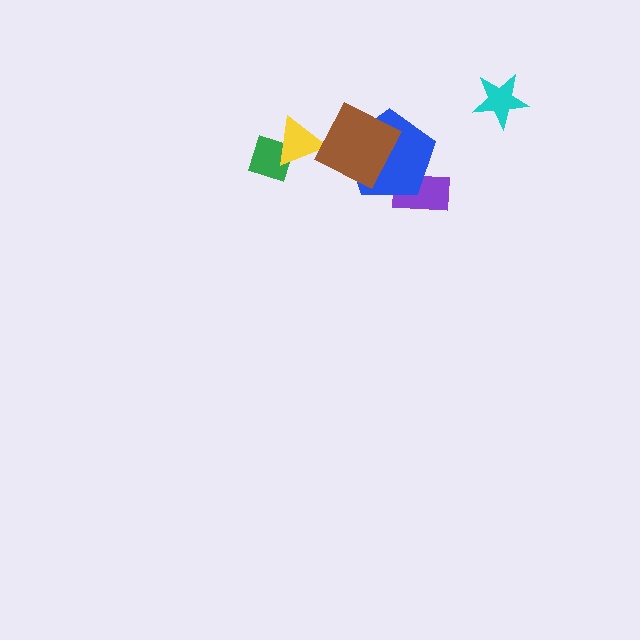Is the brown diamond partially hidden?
No, no other shape covers it.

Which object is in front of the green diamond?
The yellow triangle is in front of the green diamond.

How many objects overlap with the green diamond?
1 object overlaps with the green diamond.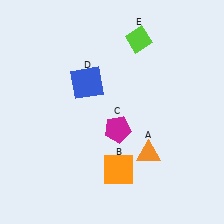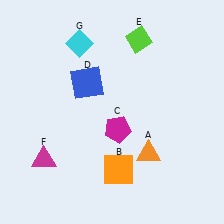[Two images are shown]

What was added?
A magenta triangle (F), a cyan diamond (G) were added in Image 2.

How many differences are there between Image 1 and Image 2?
There are 2 differences between the two images.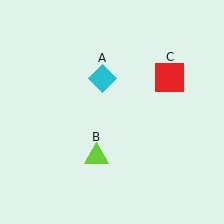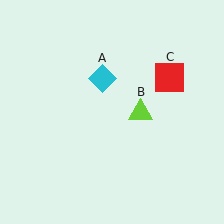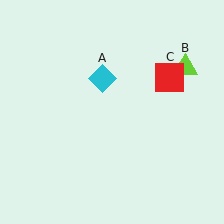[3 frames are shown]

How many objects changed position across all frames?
1 object changed position: lime triangle (object B).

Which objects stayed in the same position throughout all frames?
Cyan diamond (object A) and red square (object C) remained stationary.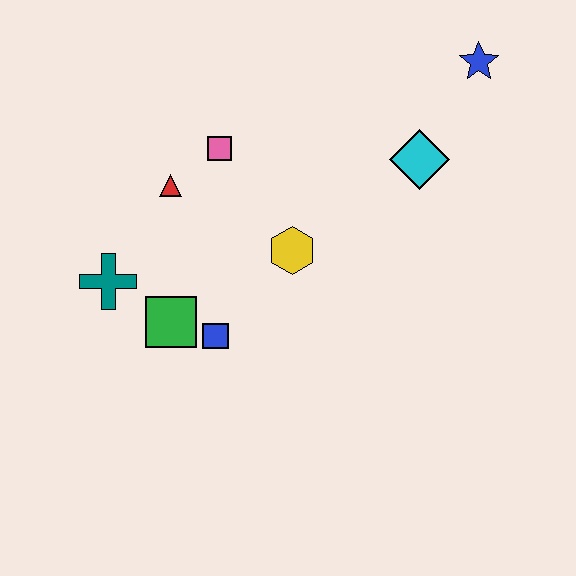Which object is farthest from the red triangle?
The blue star is farthest from the red triangle.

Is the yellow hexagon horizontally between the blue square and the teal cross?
No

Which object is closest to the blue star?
The cyan diamond is closest to the blue star.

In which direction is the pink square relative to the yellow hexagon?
The pink square is above the yellow hexagon.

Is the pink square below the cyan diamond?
No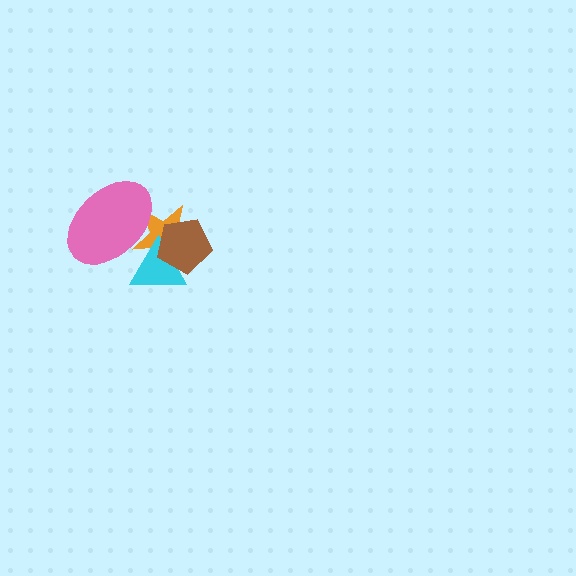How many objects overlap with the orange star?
3 objects overlap with the orange star.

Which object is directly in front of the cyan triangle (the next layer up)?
The pink ellipse is directly in front of the cyan triangle.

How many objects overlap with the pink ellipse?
2 objects overlap with the pink ellipse.